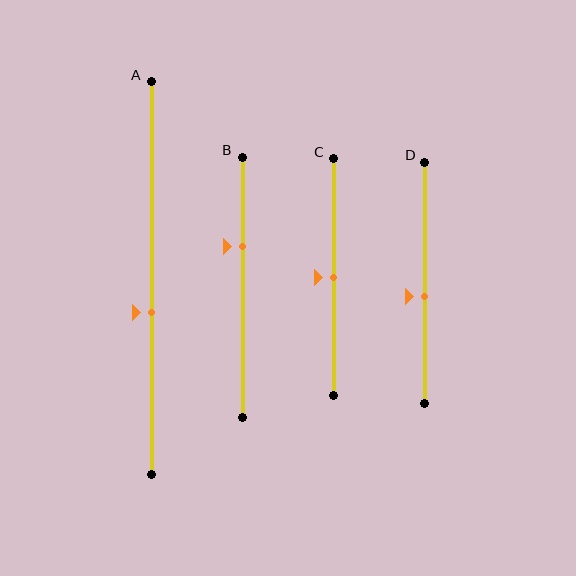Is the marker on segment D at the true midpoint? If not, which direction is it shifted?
No, the marker on segment D is shifted downward by about 5% of the segment length.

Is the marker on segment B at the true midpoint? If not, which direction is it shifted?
No, the marker on segment B is shifted upward by about 16% of the segment length.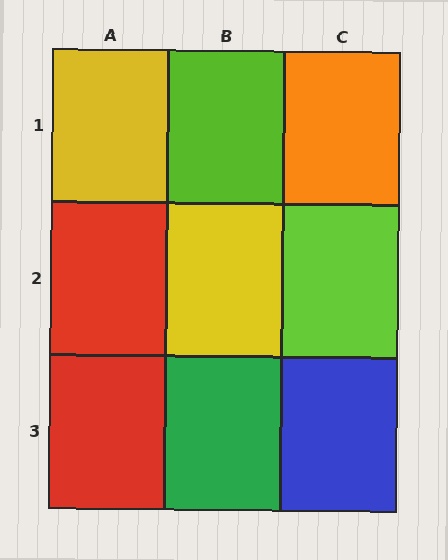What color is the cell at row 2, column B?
Yellow.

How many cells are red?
2 cells are red.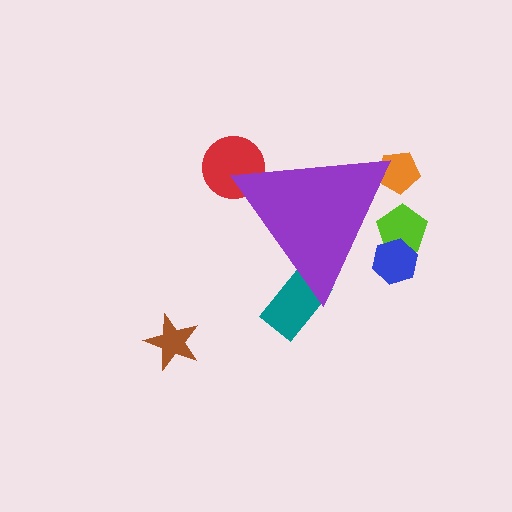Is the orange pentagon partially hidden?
Yes, the orange pentagon is partially hidden behind the purple triangle.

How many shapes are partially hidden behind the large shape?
5 shapes are partially hidden.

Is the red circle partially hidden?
Yes, the red circle is partially hidden behind the purple triangle.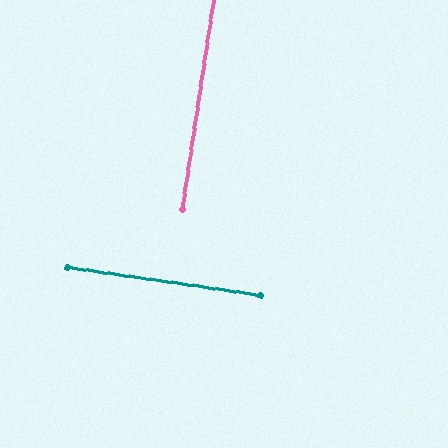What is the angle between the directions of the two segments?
Approximately 90 degrees.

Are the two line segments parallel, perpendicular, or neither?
Perpendicular — they meet at approximately 90°.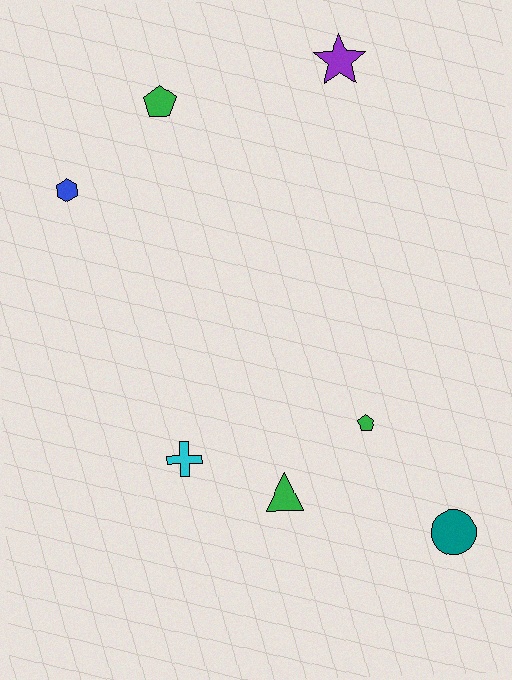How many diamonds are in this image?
There are no diamonds.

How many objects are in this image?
There are 7 objects.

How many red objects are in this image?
There are no red objects.